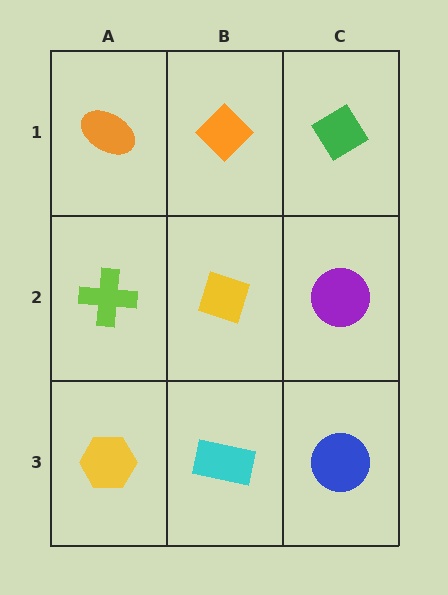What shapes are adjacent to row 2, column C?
A green diamond (row 1, column C), a blue circle (row 3, column C), a yellow diamond (row 2, column B).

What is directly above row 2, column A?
An orange ellipse.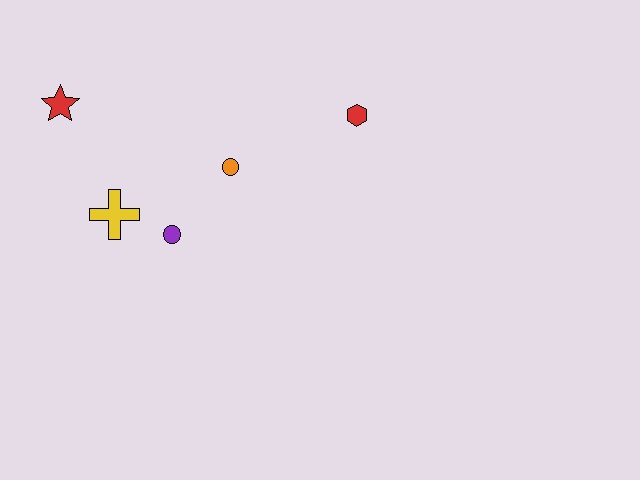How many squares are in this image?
There are no squares.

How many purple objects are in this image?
There is 1 purple object.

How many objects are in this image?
There are 5 objects.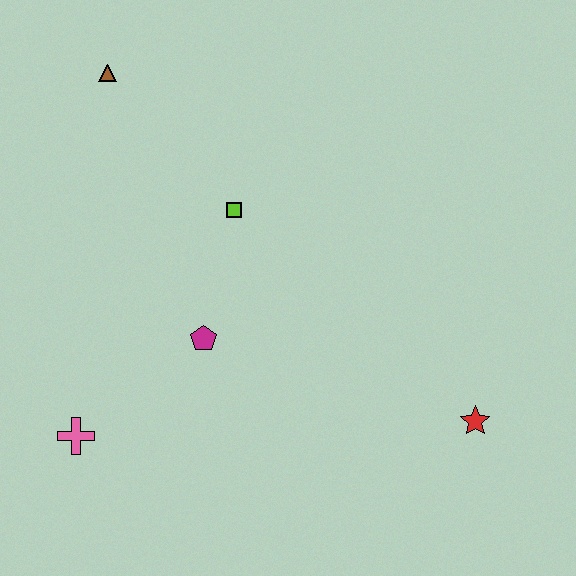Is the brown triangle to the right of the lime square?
No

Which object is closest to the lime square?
The magenta pentagon is closest to the lime square.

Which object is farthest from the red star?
The brown triangle is farthest from the red star.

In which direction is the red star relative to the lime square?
The red star is to the right of the lime square.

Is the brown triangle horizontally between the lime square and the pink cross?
Yes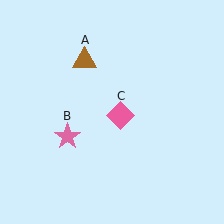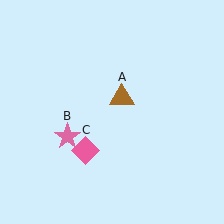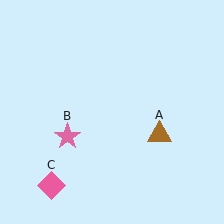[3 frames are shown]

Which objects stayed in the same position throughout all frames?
Pink star (object B) remained stationary.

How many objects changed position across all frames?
2 objects changed position: brown triangle (object A), pink diamond (object C).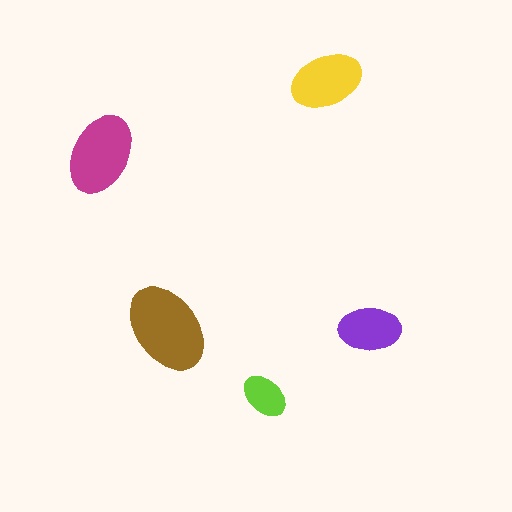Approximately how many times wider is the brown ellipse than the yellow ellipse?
About 1.5 times wider.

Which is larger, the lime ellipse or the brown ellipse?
The brown one.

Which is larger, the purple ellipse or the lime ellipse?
The purple one.